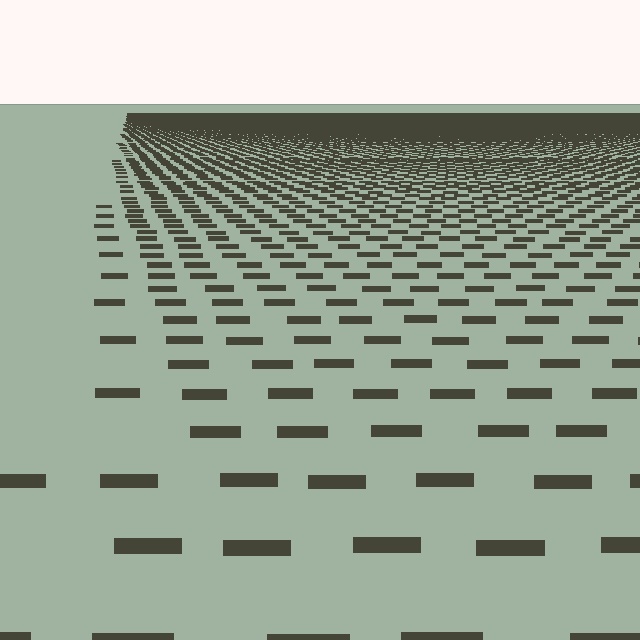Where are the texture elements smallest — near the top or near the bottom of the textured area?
Near the top.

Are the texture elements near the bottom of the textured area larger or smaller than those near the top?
Larger. Near the bottom, elements are closer to the viewer and appear at a bigger on-screen size.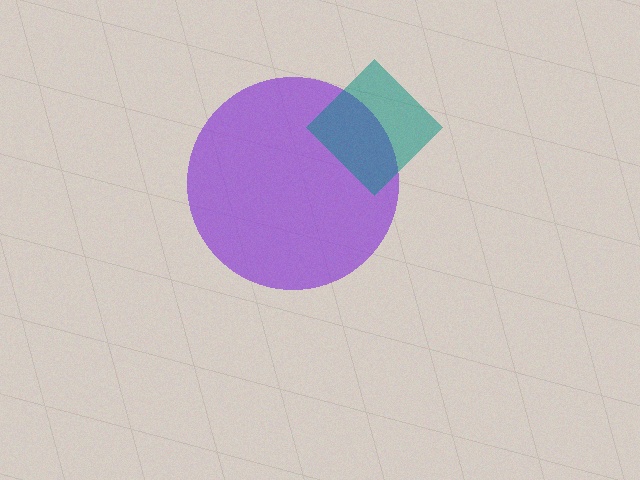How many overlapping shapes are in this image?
There are 2 overlapping shapes in the image.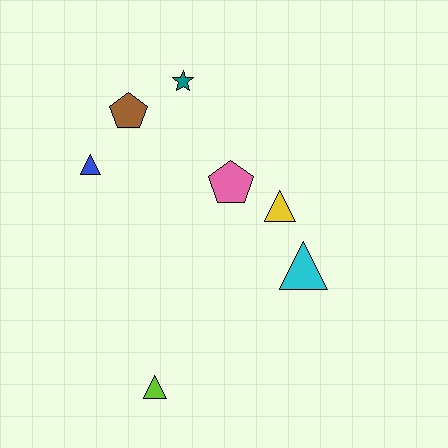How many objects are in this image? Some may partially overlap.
There are 7 objects.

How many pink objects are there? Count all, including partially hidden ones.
There is 1 pink object.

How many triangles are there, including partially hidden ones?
There are 4 triangles.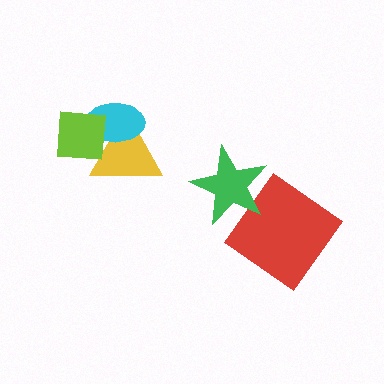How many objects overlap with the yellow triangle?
2 objects overlap with the yellow triangle.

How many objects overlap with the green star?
1 object overlaps with the green star.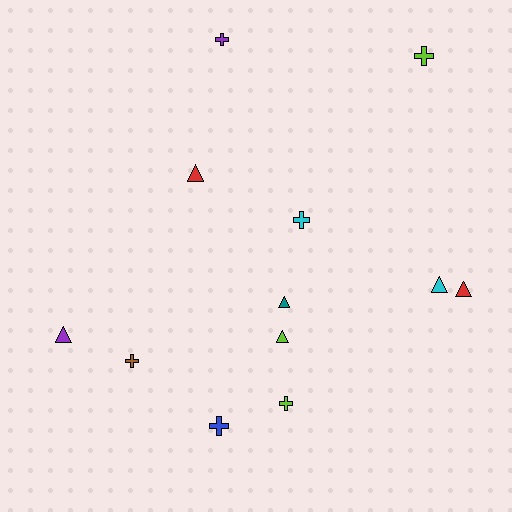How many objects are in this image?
There are 12 objects.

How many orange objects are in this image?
There are no orange objects.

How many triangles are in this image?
There are 6 triangles.